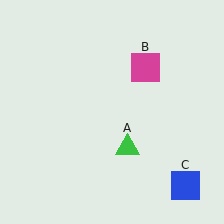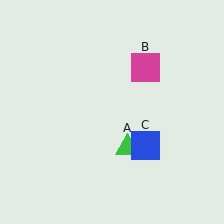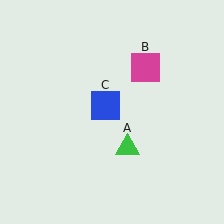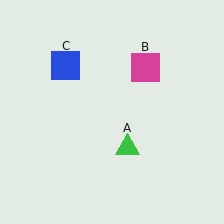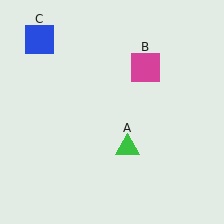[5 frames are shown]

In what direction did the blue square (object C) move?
The blue square (object C) moved up and to the left.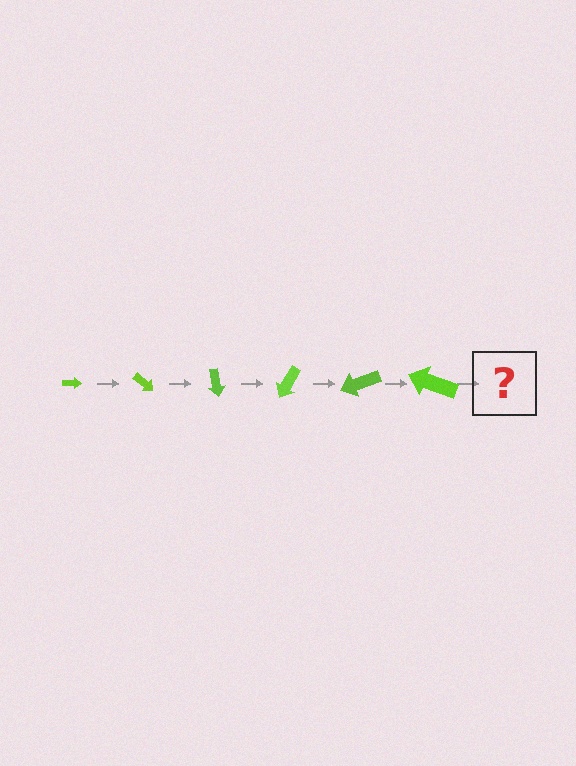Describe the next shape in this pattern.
It should be an arrow, larger than the previous one and rotated 240 degrees from the start.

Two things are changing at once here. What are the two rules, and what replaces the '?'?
The two rules are that the arrow grows larger each step and it rotates 40 degrees each step. The '?' should be an arrow, larger than the previous one and rotated 240 degrees from the start.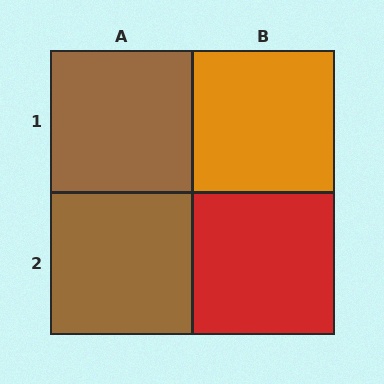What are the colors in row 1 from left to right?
Brown, orange.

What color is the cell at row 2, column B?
Red.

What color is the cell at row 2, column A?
Brown.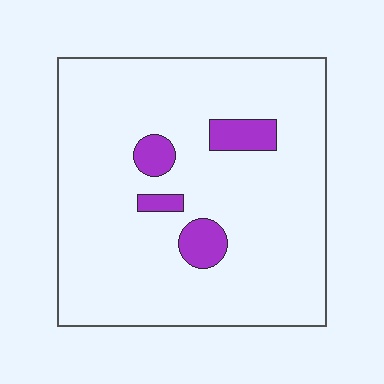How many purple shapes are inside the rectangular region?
4.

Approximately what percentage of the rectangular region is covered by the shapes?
Approximately 10%.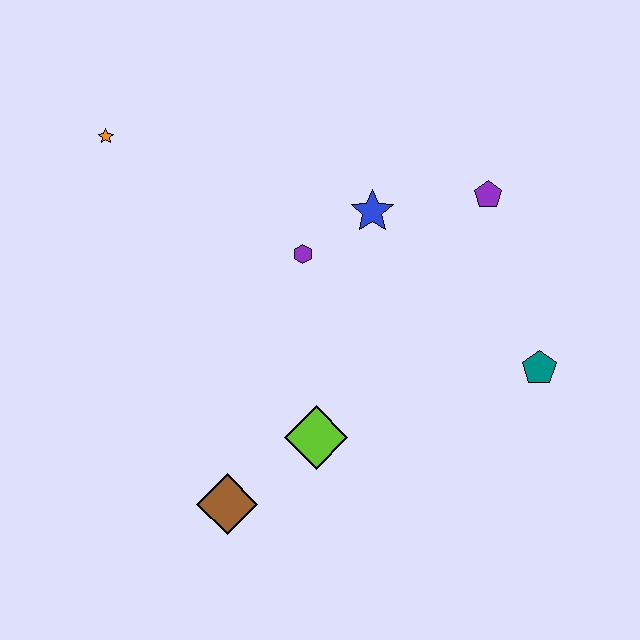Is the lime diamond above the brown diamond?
Yes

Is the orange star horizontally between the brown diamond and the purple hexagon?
No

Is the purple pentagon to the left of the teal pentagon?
Yes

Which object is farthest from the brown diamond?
The purple pentagon is farthest from the brown diamond.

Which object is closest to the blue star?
The purple hexagon is closest to the blue star.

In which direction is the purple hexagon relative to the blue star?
The purple hexagon is to the left of the blue star.